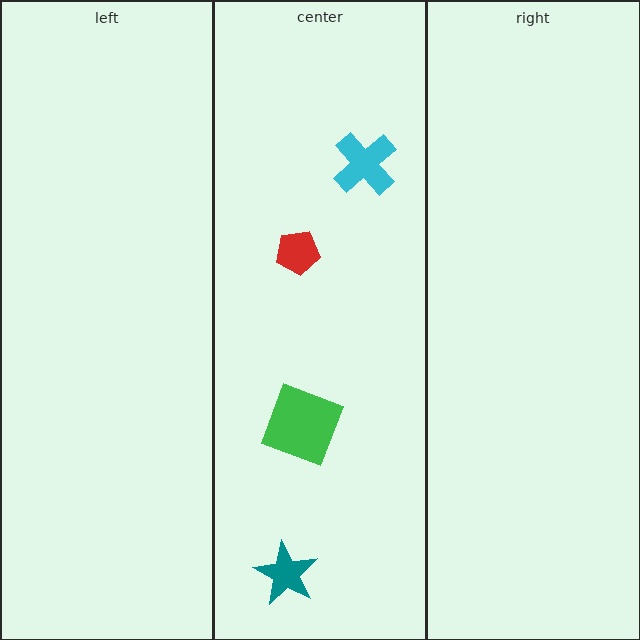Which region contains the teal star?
The center region.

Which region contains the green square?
The center region.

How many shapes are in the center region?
4.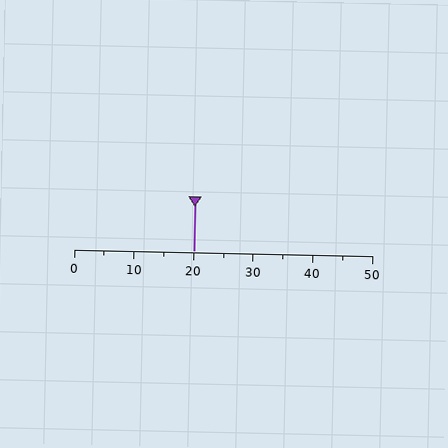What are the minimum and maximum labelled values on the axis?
The axis runs from 0 to 50.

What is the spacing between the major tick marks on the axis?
The major ticks are spaced 10 apart.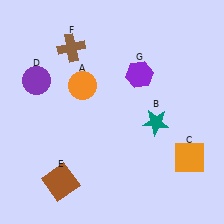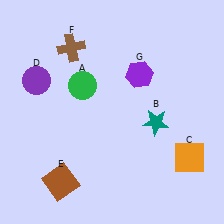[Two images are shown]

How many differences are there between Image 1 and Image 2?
There is 1 difference between the two images.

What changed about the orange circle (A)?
In Image 1, A is orange. In Image 2, it changed to green.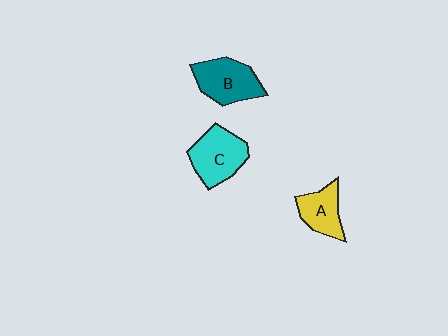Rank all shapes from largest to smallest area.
From largest to smallest: C (cyan), B (teal), A (yellow).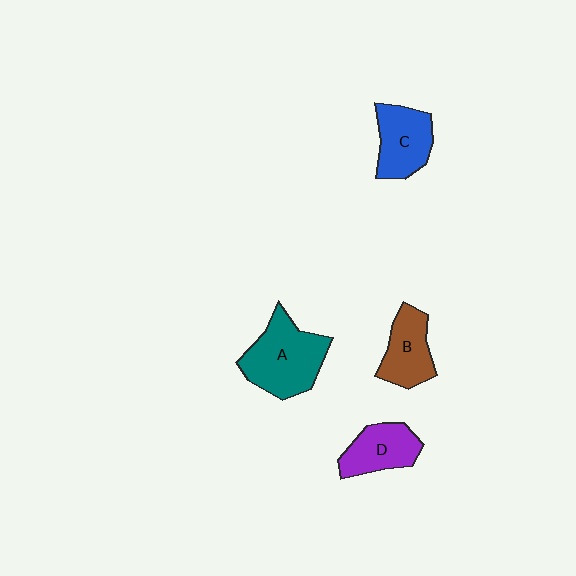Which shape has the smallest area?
Shape D (purple).